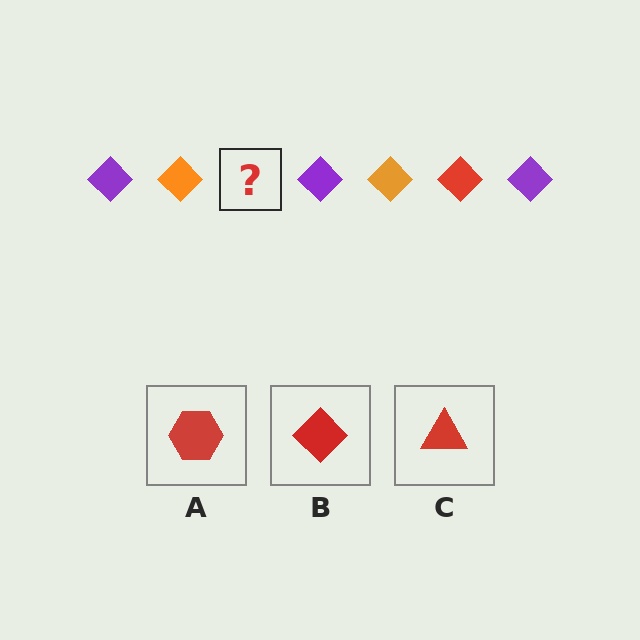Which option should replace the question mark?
Option B.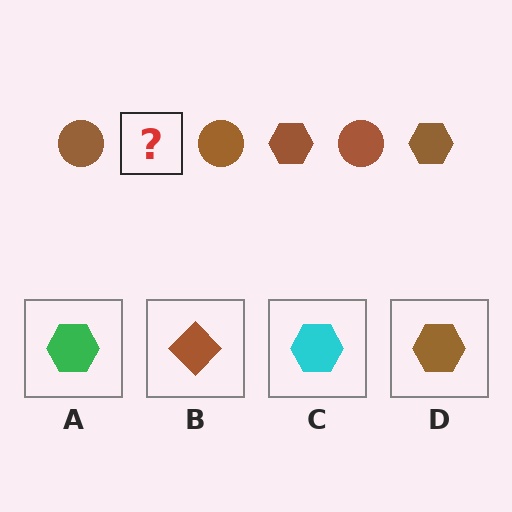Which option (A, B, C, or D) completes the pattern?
D.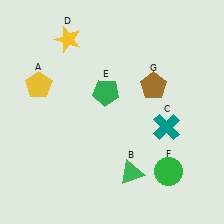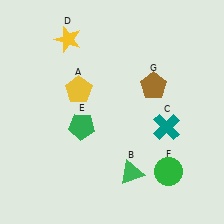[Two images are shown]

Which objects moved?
The objects that moved are: the yellow pentagon (A), the green pentagon (E).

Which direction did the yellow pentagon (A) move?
The yellow pentagon (A) moved right.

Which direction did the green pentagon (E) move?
The green pentagon (E) moved down.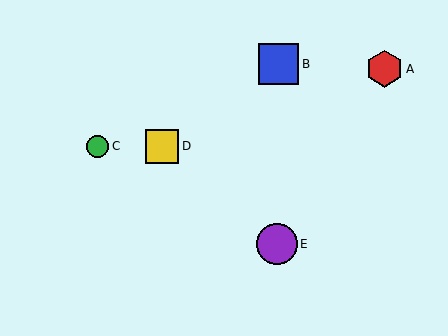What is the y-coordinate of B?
Object B is at y≈64.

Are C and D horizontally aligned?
Yes, both are at y≈146.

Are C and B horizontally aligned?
No, C is at y≈146 and B is at y≈64.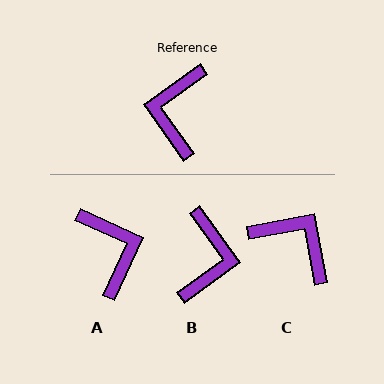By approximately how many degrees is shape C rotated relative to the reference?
Approximately 115 degrees clockwise.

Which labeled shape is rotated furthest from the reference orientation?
B, about 180 degrees away.